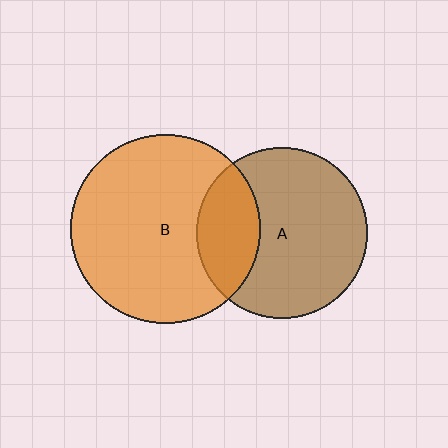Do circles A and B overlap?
Yes.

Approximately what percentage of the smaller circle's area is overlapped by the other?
Approximately 25%.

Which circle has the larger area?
Circle B (orange).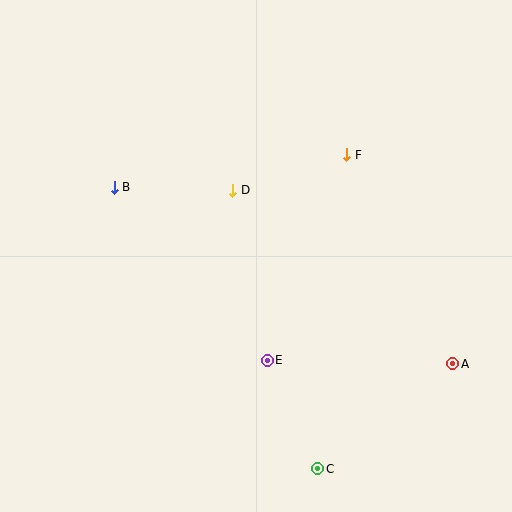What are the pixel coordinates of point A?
Point A is at (453, 364).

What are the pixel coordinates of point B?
Point B is at (114, 187).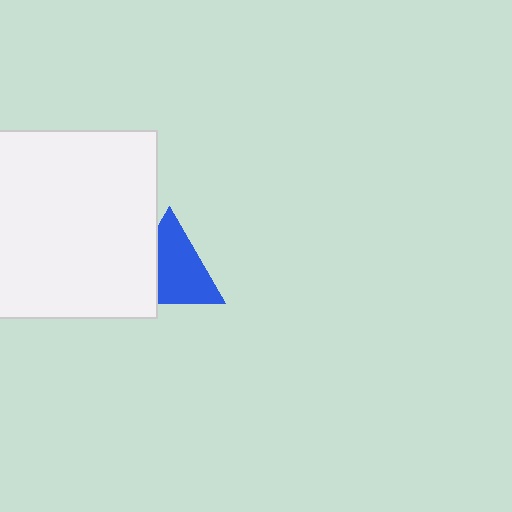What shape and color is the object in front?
The object in front is a white rectangle.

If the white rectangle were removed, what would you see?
You would see the complete blue triangle.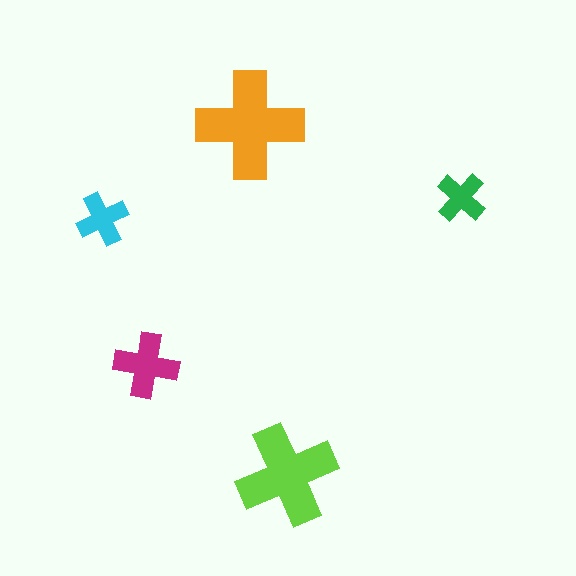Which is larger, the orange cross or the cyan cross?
The orange one.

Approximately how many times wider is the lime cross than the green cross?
About 2 times wider.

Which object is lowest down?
The lime cross is bottommost.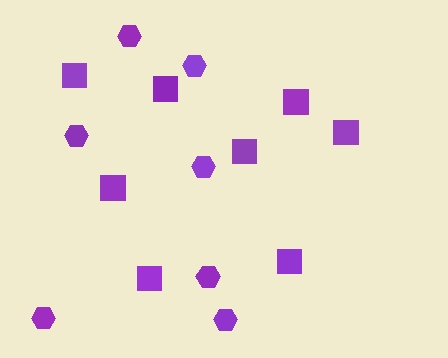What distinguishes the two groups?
There are 2 groups: one group of hexagons (7) and one group of squares (8).